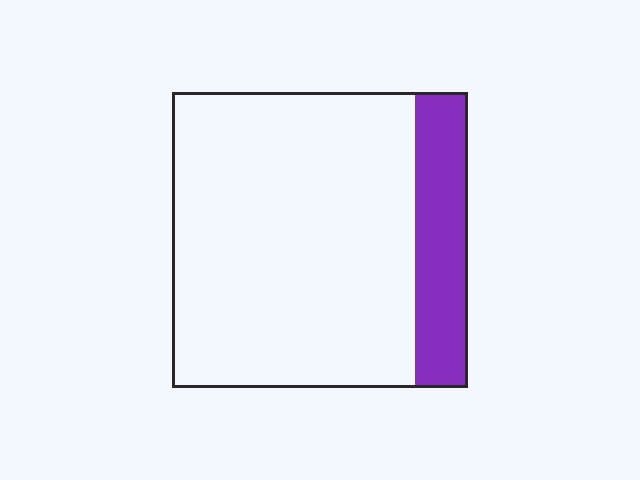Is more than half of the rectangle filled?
No.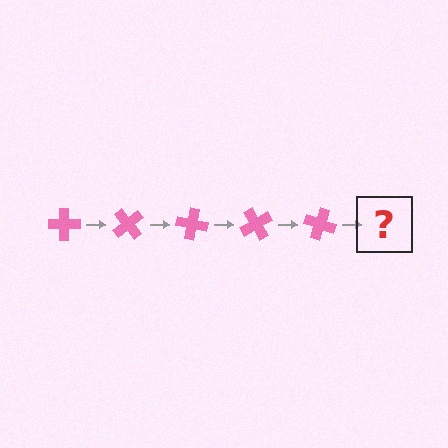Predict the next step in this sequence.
The next step is a pink cross rotated 250 degrees.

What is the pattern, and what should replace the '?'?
The pattern is that the cross rotates 50 degrees each step. The '?' should be a pink cross rotated 250 degrees.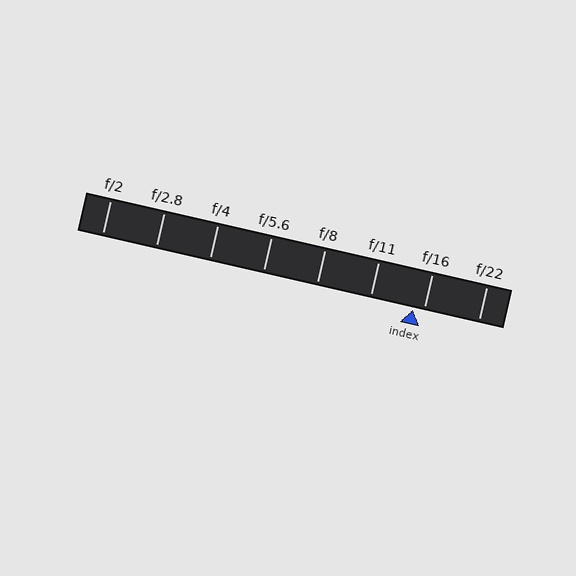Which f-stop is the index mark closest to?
The index mark is closest to f/16.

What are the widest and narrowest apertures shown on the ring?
The widest aperture shown is f/2 and the narrowest is f/22.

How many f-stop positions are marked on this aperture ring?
There are 8 f-stop positions marked.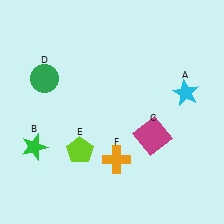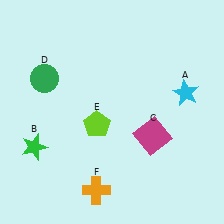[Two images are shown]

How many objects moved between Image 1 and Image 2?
2 objects moved between the two images.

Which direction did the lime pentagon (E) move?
The lime pentagon (E) moved up.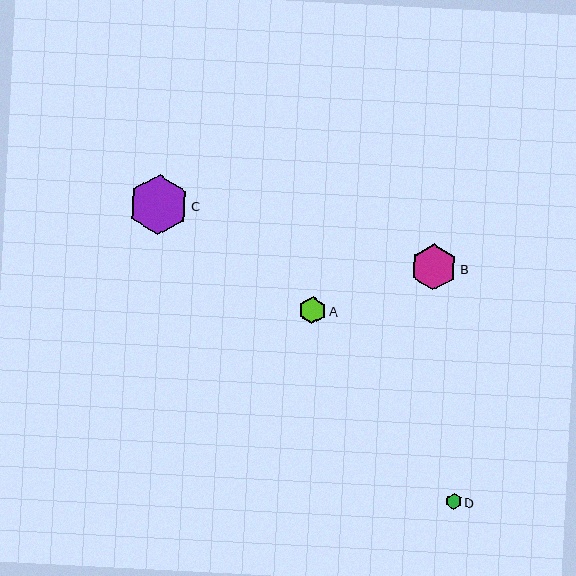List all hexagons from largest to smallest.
From largest to smallest: C, B, A, D.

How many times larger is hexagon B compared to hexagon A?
Hexagon B is approximately 1.7 times the size of hexagon A.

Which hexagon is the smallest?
Hexagon D is the smallest with a size of approximately 16 pixels.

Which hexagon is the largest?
Hexagon C is the largest with a size of approximately 60 pixels.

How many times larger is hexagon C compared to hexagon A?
Hexagon C is approximately 2.2 times the size of hexagon A.